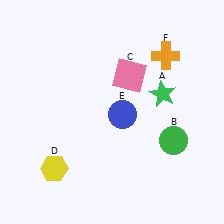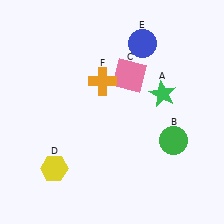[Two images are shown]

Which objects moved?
The objects that moved are: the blue circle (E), the orange cross (F).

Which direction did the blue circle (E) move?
The blue circle (E) moved up.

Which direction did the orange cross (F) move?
The orange cross (F) moved left.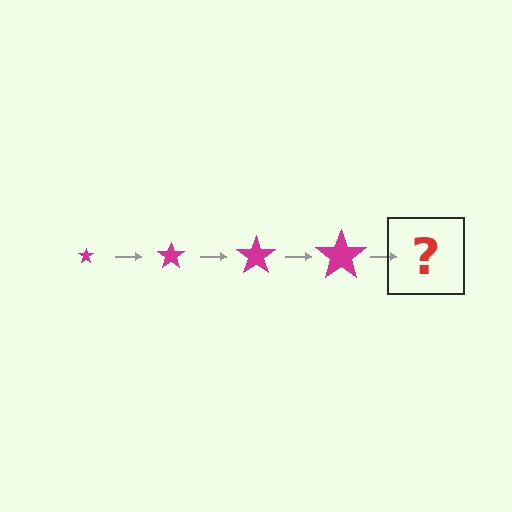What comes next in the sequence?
The next element should be a magenta star, larger than the previous one.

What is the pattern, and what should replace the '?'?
The pattern is that the star gets progressively larger each step. The '?' should be a magenta star, larger than the previous one.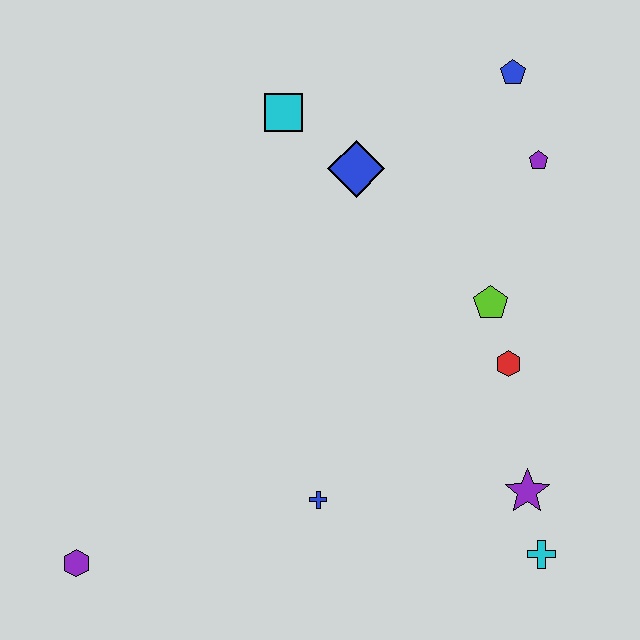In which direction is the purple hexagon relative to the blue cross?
The purple hexagon is to the left of the blue cross.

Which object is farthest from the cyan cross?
The cyan square is farthest from the cyan cross.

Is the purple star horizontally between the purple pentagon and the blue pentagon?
Yes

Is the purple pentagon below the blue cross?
No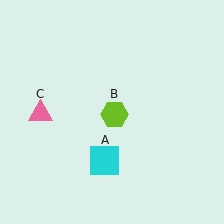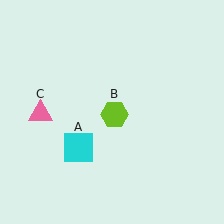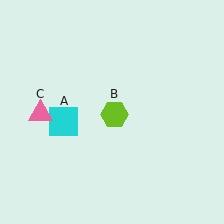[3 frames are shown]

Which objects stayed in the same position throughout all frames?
Lime hexagon (object B) and pink triangle (object C) remained stationary.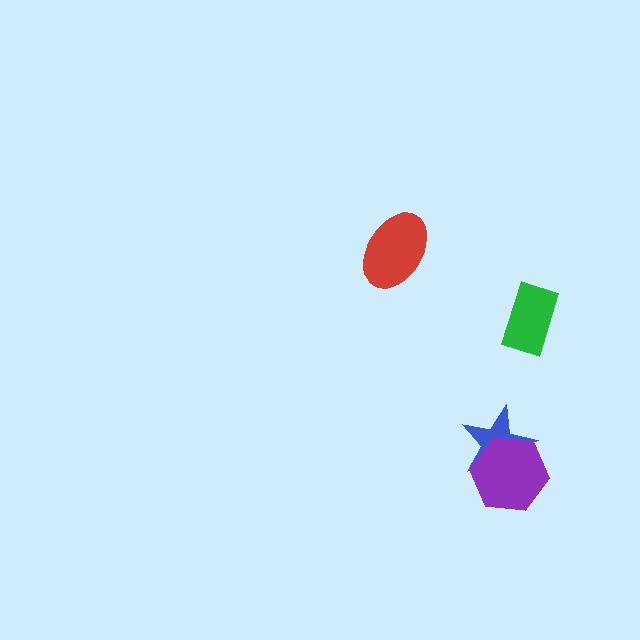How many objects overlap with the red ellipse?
0 objects overlap with the red ellipse.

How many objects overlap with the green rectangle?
0 objects overlap with the green rectangle.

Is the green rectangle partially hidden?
No, no other shape covers it.